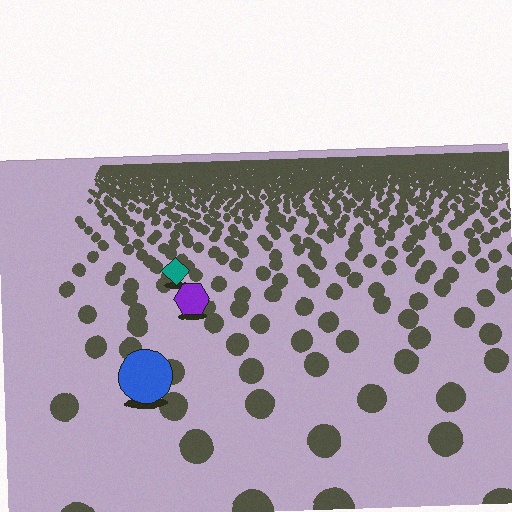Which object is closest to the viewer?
The blue circle is closest. The texture marks near it are larger and more spread out.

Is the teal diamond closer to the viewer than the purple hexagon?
No. The purple hexagon is closer — you can tell from the texture gradient: the ground texture is coarser near it.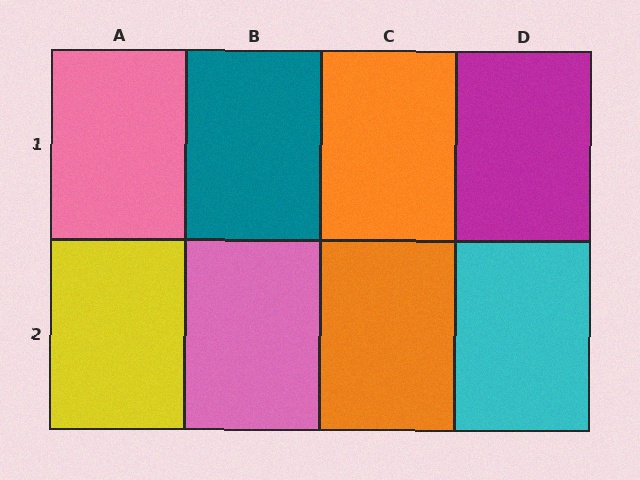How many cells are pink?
2 cells are pink.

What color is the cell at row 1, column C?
Orange.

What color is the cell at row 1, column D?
Magenta.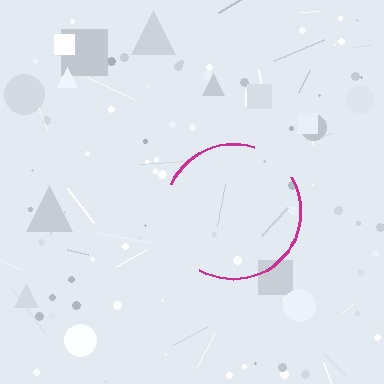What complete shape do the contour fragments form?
The contour fragments form a circle.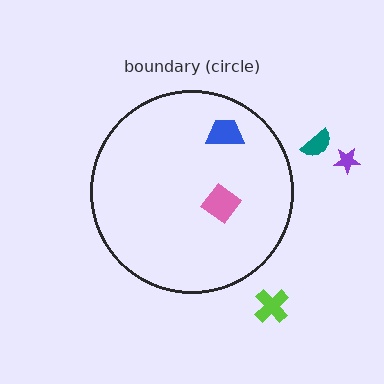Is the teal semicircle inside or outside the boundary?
Outside.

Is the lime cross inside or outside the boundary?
Outside.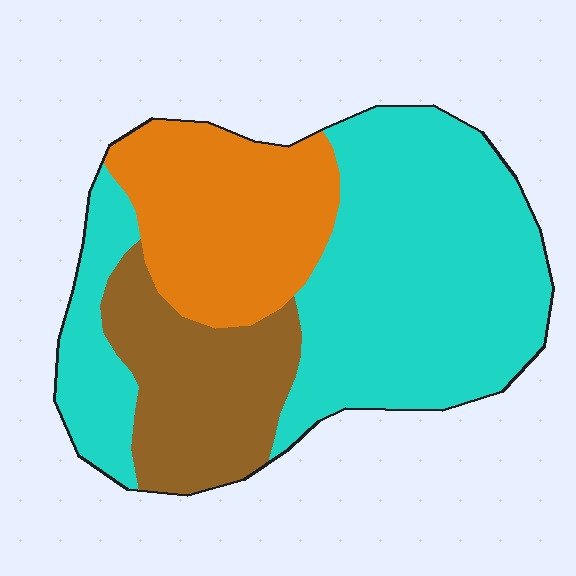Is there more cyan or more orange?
Cyan.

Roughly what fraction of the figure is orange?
Orange takes up less than a quarter of the figure.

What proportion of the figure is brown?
Brown takes up about one fifth (1/5) of the figure.